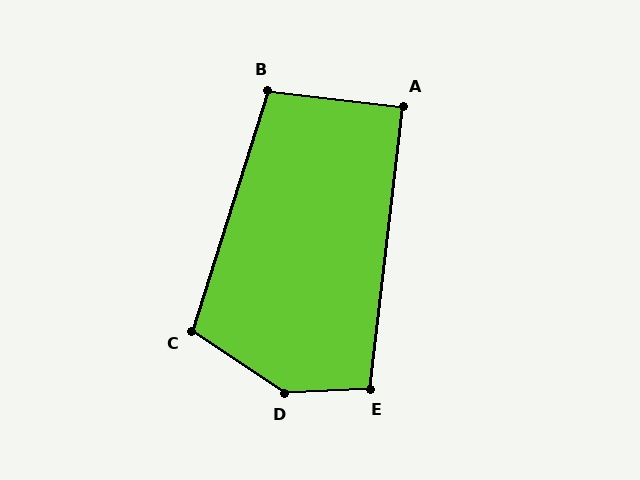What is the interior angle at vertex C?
Approximately 106 degrees (obtuse).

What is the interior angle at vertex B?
Approximately 101 degrees (obtuse).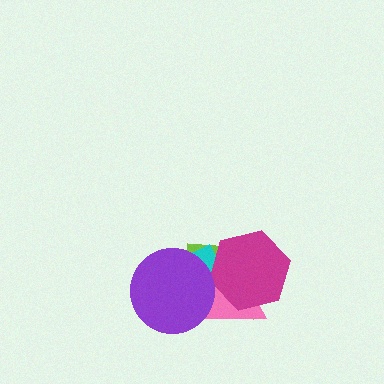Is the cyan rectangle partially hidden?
Yes, it is partially covered by another shape.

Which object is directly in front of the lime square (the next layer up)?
The cyan rectangle is directly in front of the lime square.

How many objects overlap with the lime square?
4 objects overlap with the lime square.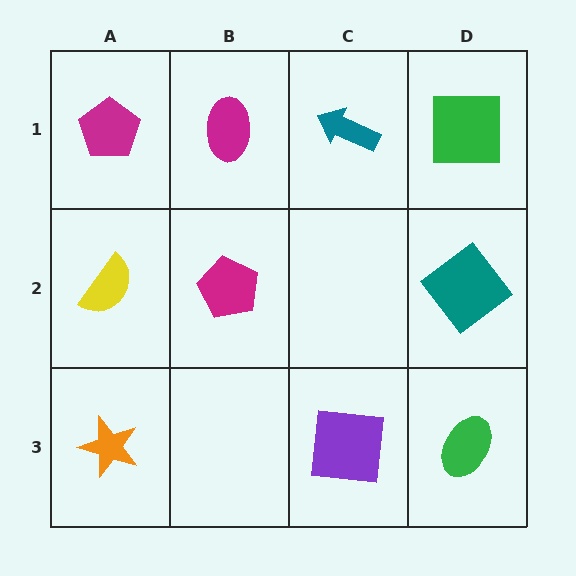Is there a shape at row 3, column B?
No, that cell is empty.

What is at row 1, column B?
A magenta ellipse.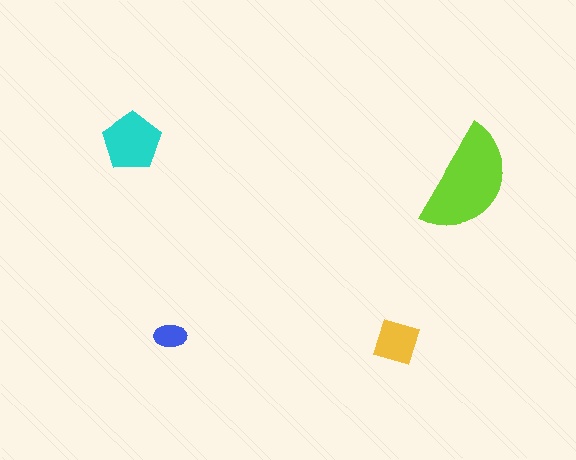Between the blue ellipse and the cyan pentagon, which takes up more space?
The cyan pentagon.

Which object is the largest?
The lime semicircle.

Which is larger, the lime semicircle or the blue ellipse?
The lime semicircle.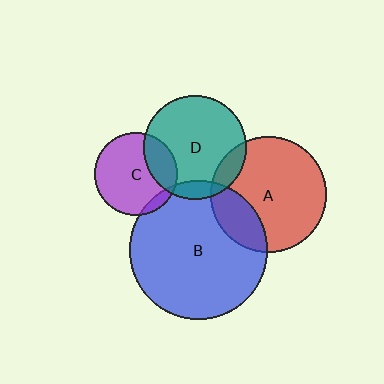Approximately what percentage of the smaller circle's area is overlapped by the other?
Approximately 10%.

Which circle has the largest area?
Circle B (blue).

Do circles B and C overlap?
Yes.